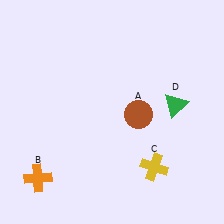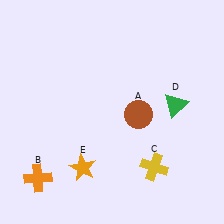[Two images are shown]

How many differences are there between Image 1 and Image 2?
There is 1 difference between the two images.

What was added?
An orange star (E) was added in Image 2.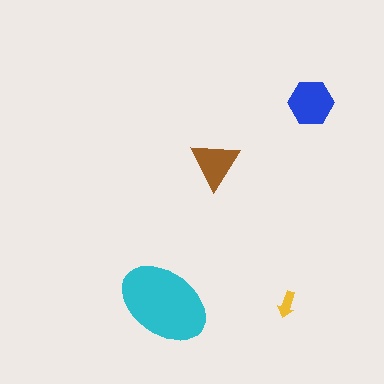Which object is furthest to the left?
The cyan ellipse is leftmost.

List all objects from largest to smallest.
The cyan ellipse, the blue hexagon, the brown triangle, the yellow arrow.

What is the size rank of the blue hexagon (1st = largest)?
2nd.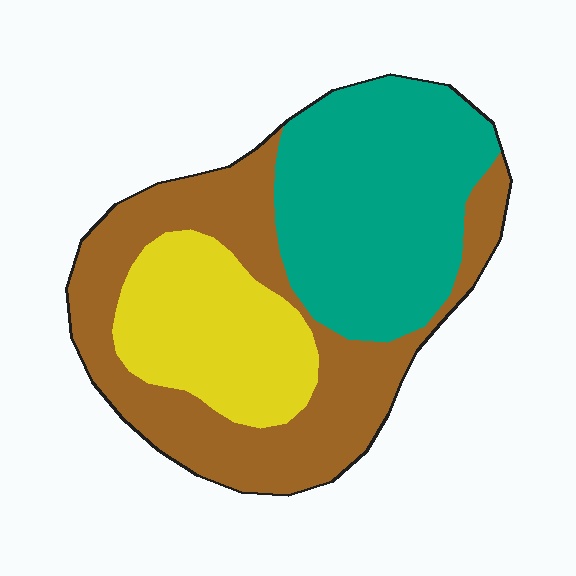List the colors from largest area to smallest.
From largest to smallest: brown, teal, yellow.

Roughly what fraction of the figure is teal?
Teal covers 37% of the figure.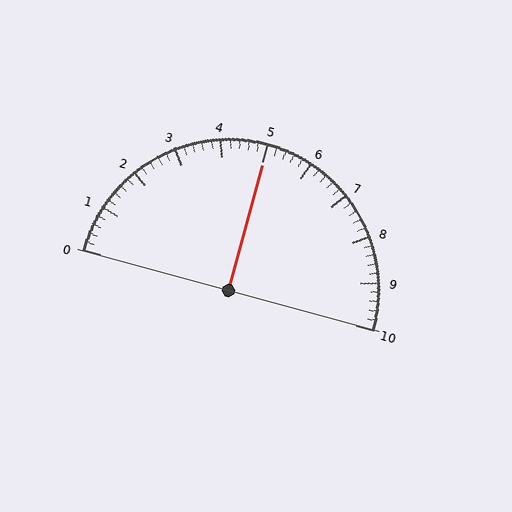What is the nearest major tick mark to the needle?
The nearest major tick mark is 5.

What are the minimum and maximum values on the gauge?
The gauge ranges from 0 to 10.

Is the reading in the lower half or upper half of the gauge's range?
The reading is in the upper half of the range (0 to 10).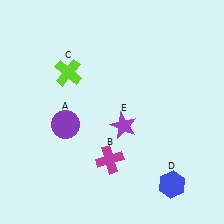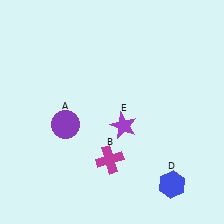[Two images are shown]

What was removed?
The lime cross (C) was removed in Image 2.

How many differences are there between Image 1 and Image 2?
There is 1 difference between the two images.